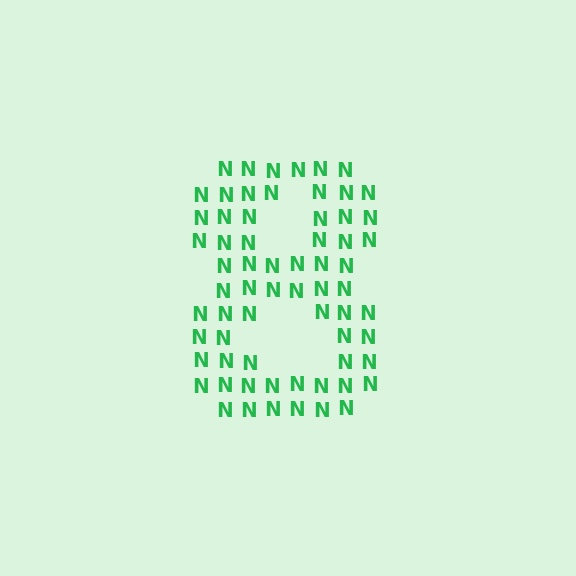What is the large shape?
The large shape is the digit 8.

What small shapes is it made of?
It is made of small letter N's.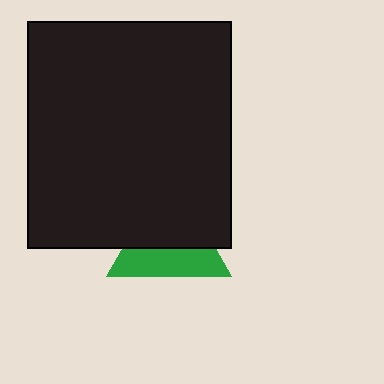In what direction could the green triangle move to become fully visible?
The green triangle could move down. That would shift it out from behind the black rectangle entirely.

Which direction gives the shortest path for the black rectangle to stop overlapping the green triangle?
Moving up gives the shortest separation.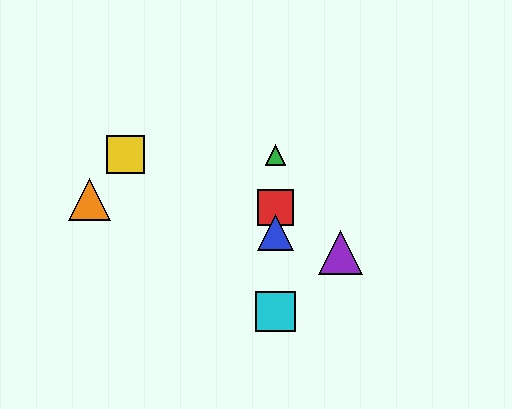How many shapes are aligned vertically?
4 shapes (the red square, the blue triangle, the green triangle, the cyan square) are aligned vertically.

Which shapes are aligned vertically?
The red square, the blue triangle, the green triangle, the cyan square are aligned vertically.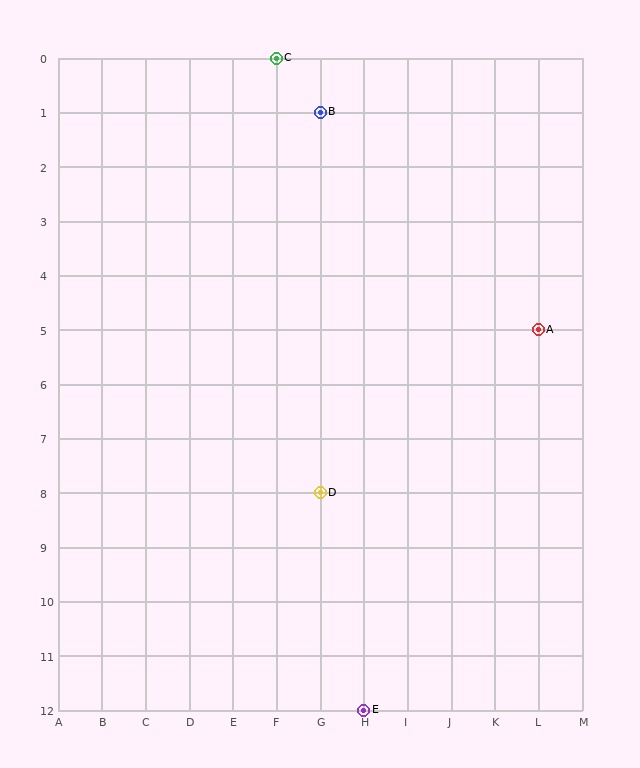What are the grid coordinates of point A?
Point A is at grid coordinates (L, 5).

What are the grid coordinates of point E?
Point E is at grid coordinates (H, 12).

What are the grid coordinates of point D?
Point D is at grid coordinates (G, 8).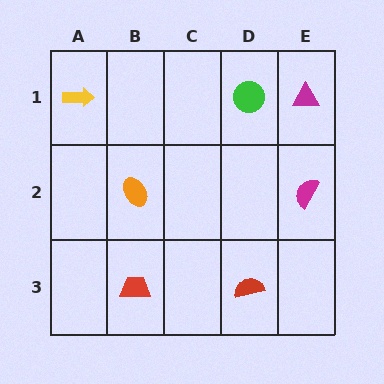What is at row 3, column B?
A red trapezoid.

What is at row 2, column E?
A magenta semicircle.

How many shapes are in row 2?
2 shapes.